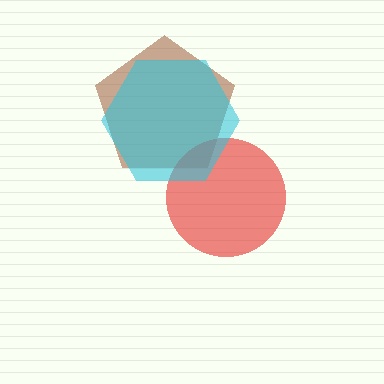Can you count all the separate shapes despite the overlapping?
Yes, there are 3 separate shapes.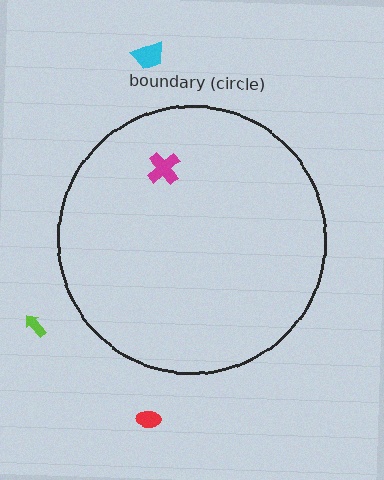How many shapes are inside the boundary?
1 inside, 3 outside.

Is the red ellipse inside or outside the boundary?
Outside.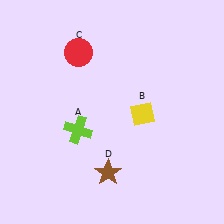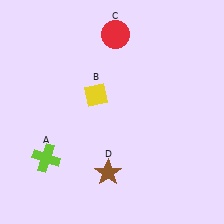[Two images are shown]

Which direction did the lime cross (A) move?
The lime cross (A) moved left.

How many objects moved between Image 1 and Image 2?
3 objects moved between the two images.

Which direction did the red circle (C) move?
The red circle (C) moved right.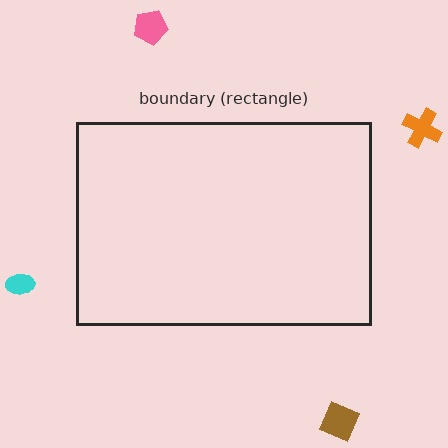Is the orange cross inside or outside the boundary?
Outside.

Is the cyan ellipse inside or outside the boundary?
Outside.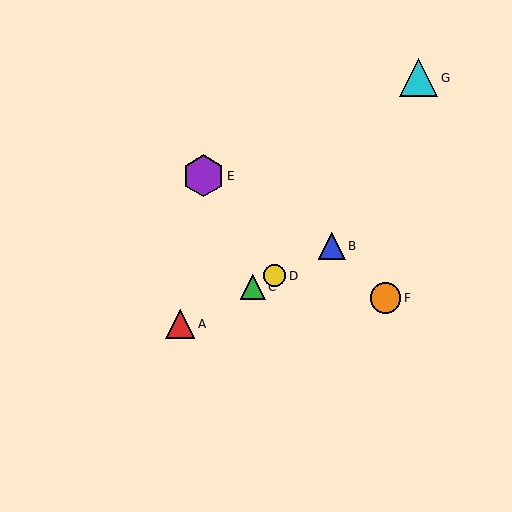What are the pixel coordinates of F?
Object F is at (386, 298).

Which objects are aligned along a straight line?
Objects A, B, C, D are aligned along a straight line.